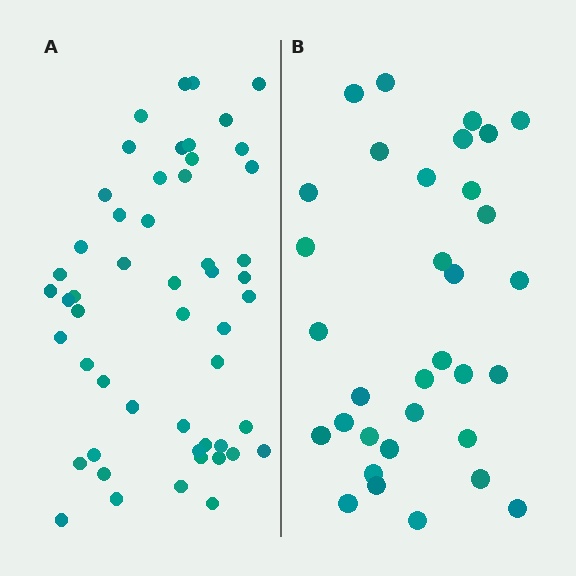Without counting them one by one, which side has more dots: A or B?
Region A (the left region) has more dots.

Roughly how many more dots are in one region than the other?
Region A has approximately 20 more dots than region B.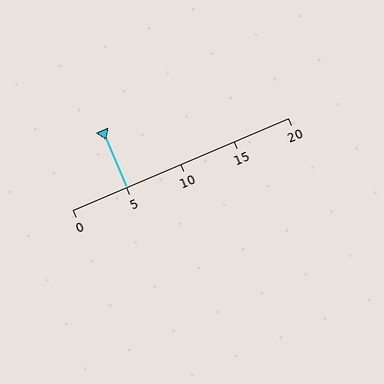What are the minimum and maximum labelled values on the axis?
The axis runs from 0 to 20.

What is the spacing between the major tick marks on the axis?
The major ticks are spaced 5 apart.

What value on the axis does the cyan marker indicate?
The marker indicates approximately 5.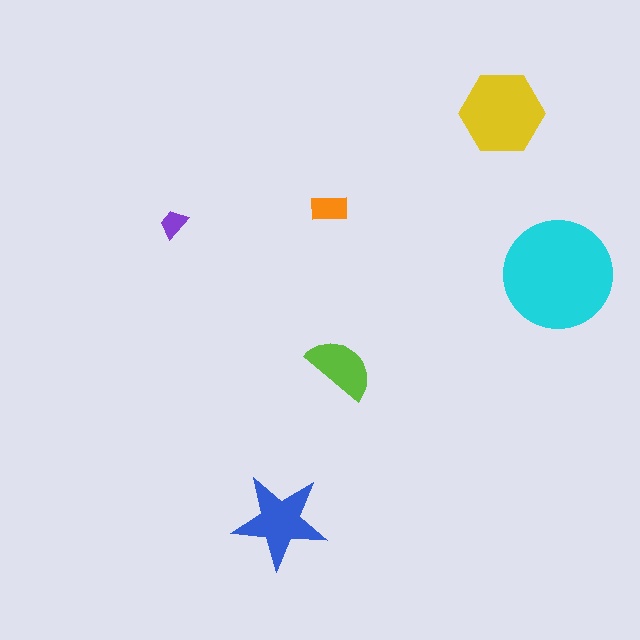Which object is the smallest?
The purple trapezoid.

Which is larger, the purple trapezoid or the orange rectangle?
The orange rectangle.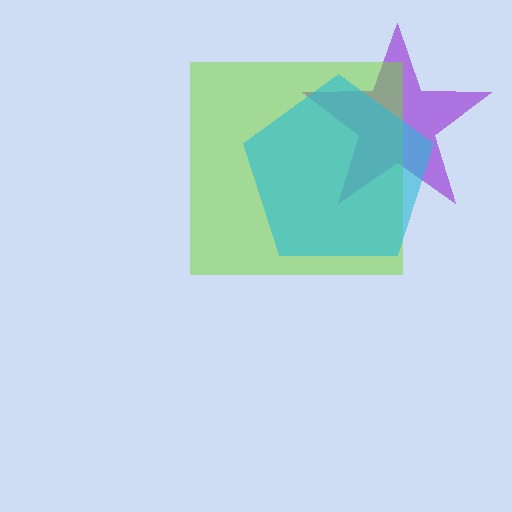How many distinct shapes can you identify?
There are 3 distinct shapes: a purple star, a lime square, a cyan pentagon.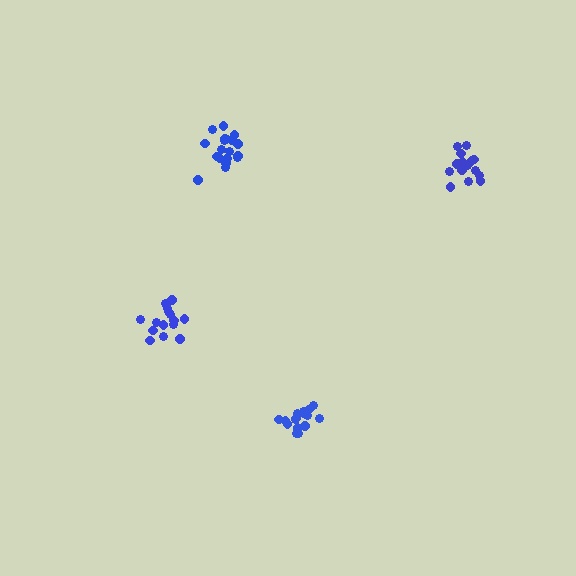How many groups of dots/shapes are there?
There are 4 groups.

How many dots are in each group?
Group 1: 19 dots, Group 2: 15 dots, Group 3: 16 dots, Group 4: 16 dots (66 total).